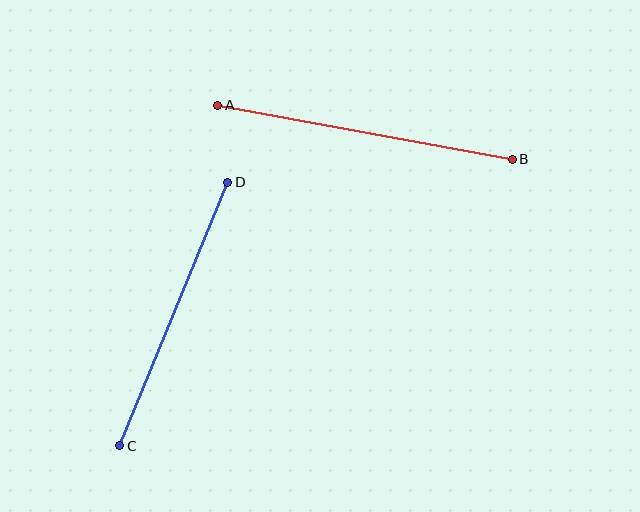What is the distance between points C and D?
The distance is approximately 285 pixels.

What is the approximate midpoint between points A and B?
The midpoint is at approximately (365, 132) pixels.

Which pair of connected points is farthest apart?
Points A and B are farthest apart.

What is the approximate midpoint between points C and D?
The midpoint is at approximately (174, 314) pixels.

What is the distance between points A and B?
The distance is approximately 300 pixels.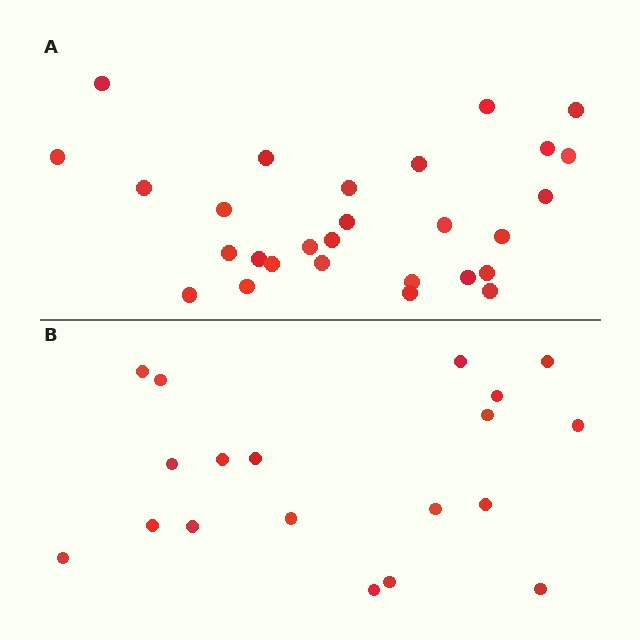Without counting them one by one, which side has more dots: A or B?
Region A (the top region) has more dots.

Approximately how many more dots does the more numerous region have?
Region A has roughly 8 or so more dots than region B.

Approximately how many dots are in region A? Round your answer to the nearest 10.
About 30 dots. (The exact count is 28, which rounds to 30.)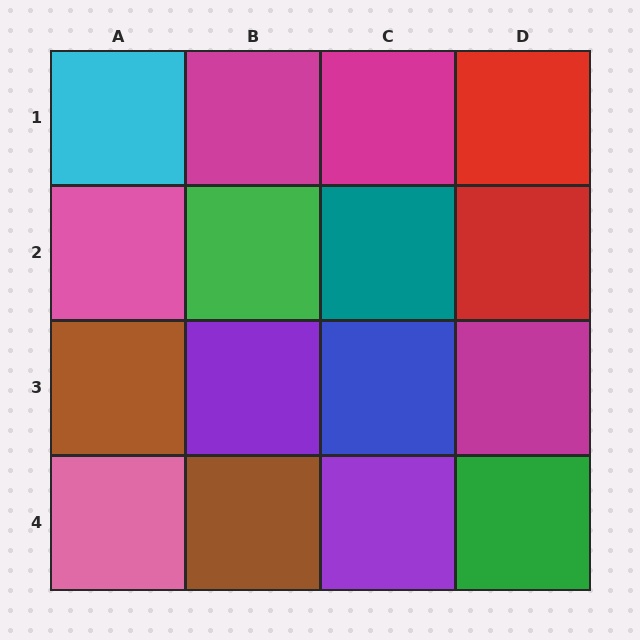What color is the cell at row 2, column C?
Teal.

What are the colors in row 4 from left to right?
Pink, brown, purple, green.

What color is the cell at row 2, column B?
Green.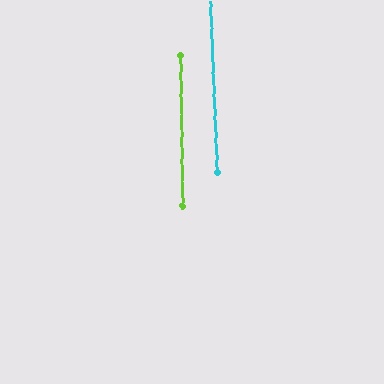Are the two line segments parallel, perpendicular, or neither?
Parallel — their directions differ by only 1.7°.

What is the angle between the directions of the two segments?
Approximately 2 degrees.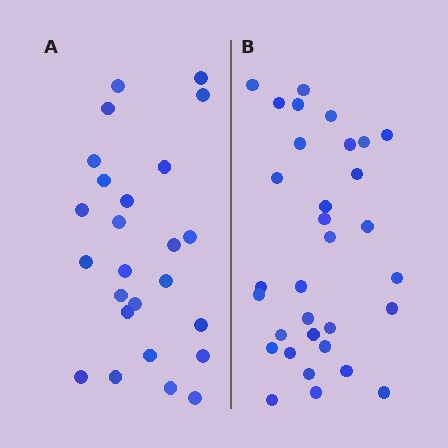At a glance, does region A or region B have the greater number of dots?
Region B (the right region) has more dots.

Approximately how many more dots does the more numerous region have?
Region B has roughly 8 or so more dots than region A.